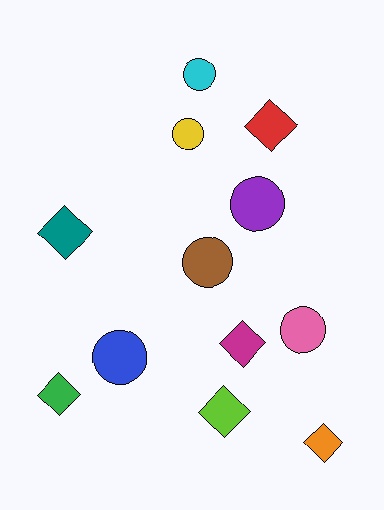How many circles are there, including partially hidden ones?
There are 6 circles.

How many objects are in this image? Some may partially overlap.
There are 12 objects.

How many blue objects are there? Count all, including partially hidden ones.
There is 1 blue object.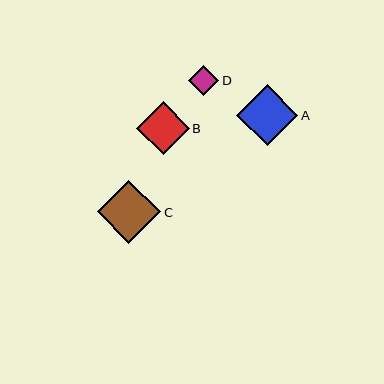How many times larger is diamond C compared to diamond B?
Diamond C is approximately 1.2 times the size of diamond B.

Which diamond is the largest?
Diamond C is the largest with a size of approximately 63 pixels.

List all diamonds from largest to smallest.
From largest to smallest: C, A, B, D.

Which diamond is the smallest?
Diamond D is the smallest with a size of approximately 30 pixels.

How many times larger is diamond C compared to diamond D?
Diamond C is approximately 2.1 times the size of diamond D.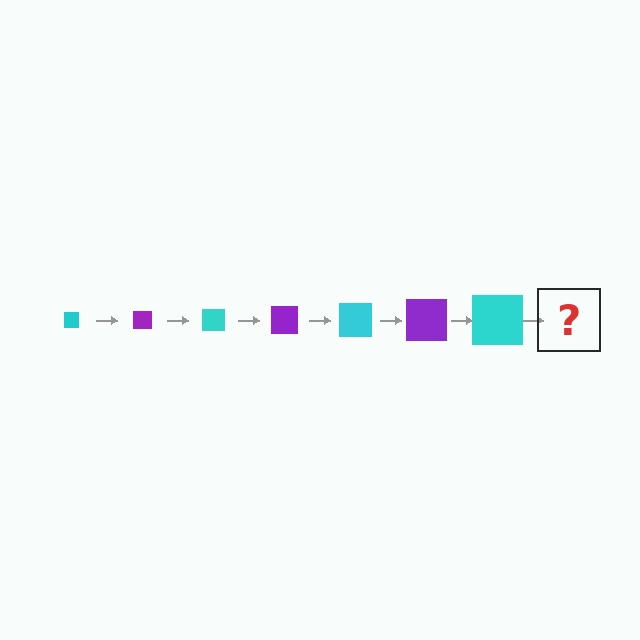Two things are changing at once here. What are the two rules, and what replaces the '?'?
The two rules are that the square grows larger each step and the color cycles through cyan and purple. The '?' should be a purple square, larger than the previous one.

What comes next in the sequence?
The next element should be a purple square, larger than the previous one.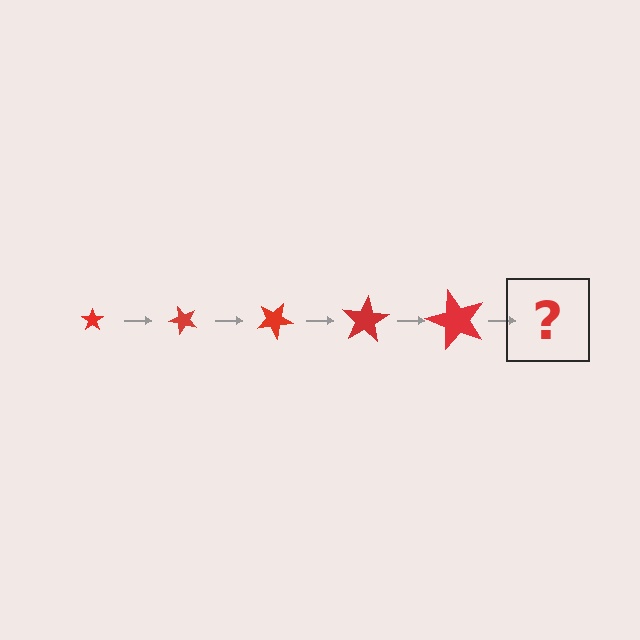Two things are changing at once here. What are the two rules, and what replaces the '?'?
The two rules are that the star grows larger each step and it rotates 50 degrees each step. The '?' should be a star, larger than the previous one and rotated 250 degrees from the start.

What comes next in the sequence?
The next element should be a star, larger than the previous one and rotated 250 degrees from the start.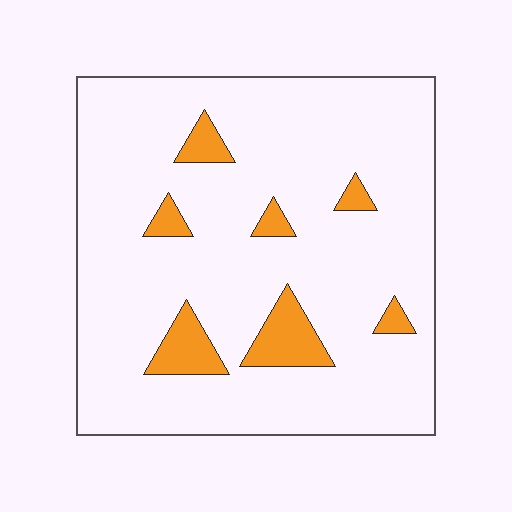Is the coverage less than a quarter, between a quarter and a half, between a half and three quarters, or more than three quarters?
Less than a quarter.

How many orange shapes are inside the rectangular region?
7.